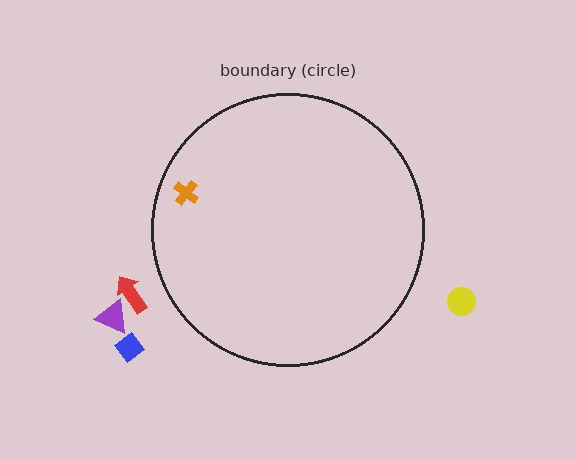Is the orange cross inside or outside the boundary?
Inside.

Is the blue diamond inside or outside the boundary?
Outside.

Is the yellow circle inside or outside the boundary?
Outside.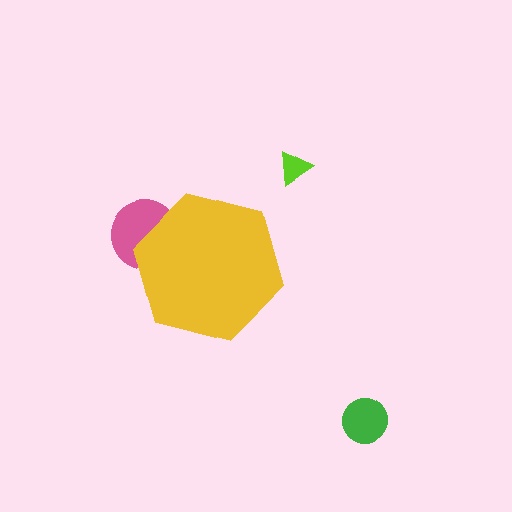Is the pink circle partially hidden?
Yes, the pink circle is partially hidden behind the yellow hexagon.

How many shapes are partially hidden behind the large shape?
1 shape is partially hidden.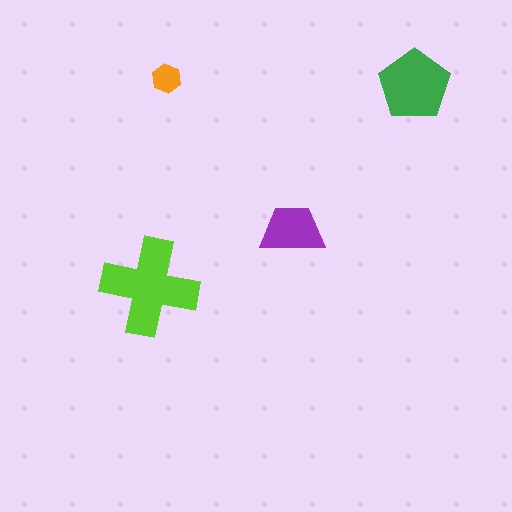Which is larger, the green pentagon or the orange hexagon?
The green pentagon.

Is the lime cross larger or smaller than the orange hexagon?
Larger.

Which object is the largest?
The lime cross.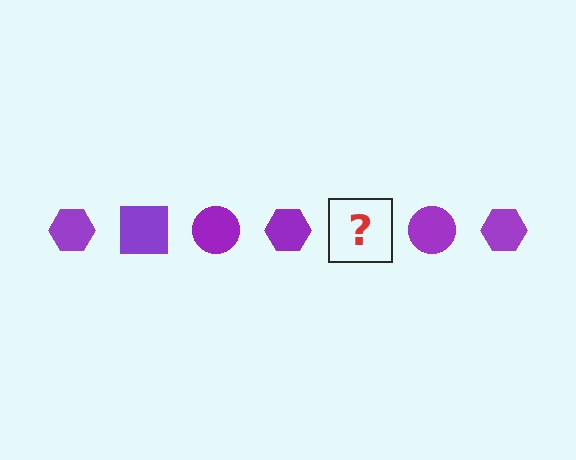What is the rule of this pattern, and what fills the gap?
The rule is that the pattern cycles through hexagon, square, circle shapes in purple. The gap should be filled with a purple square.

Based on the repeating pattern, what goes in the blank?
The blank should be a purple square.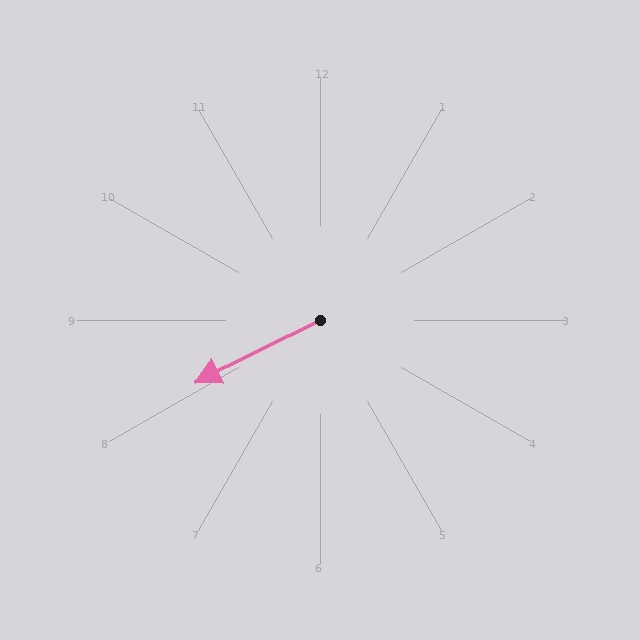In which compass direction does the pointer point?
Southwest.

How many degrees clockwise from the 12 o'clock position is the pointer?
Approximately 244 degrees.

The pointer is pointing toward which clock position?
Roughly 8 o'clock.